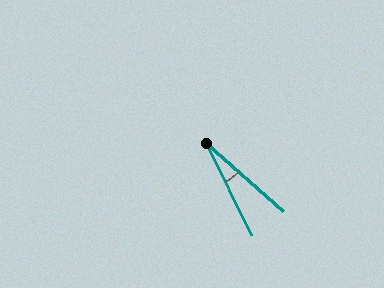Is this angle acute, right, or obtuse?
It is acute.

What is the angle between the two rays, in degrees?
Approximately 23 degrees.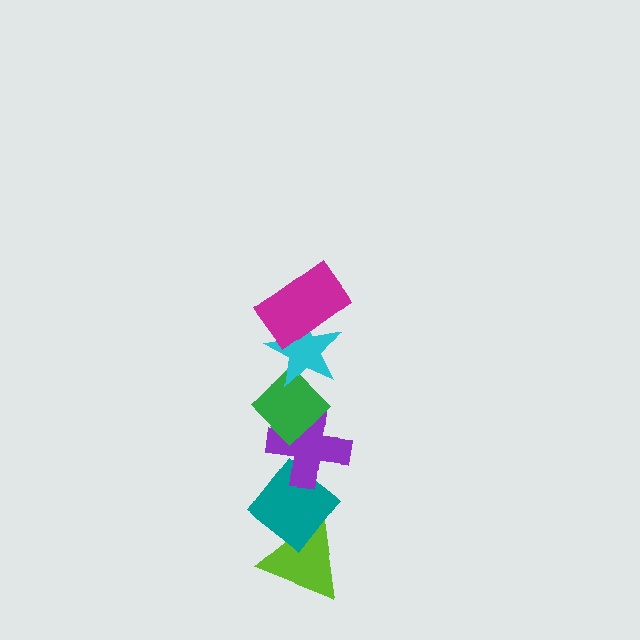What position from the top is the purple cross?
The purple cross is 4th from the top.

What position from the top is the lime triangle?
The lime triangle is 6th from the top.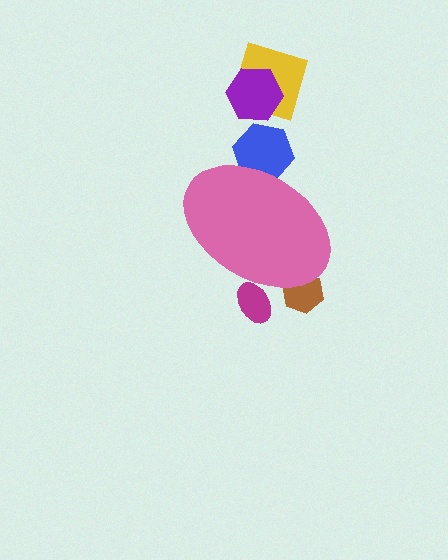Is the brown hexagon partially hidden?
Yes, the brown hexagon is partially hidden behind the pink ellipse.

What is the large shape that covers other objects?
A pink ellipse.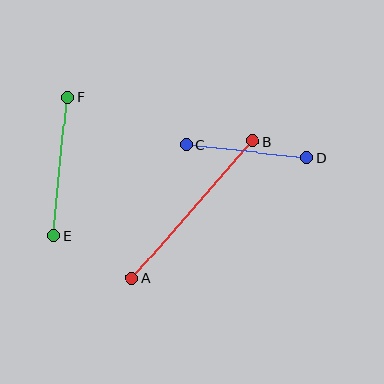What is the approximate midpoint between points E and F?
The midpoint is at approximately (61, 166) pixels.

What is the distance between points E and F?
The distance is approximately 139 pixels.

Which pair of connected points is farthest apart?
Points A and B are farthest apart.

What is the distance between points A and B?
The distance is approximately 183 pixels.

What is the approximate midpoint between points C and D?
The midpoint is at approximately (247, 151) pixels.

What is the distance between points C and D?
The distance is approximately 121 pixels.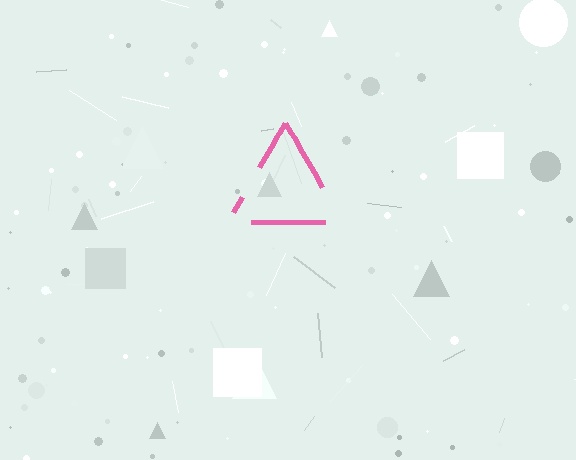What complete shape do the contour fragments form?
The contour fragments form a triangle.